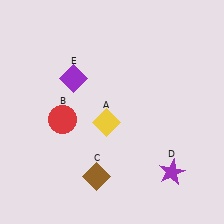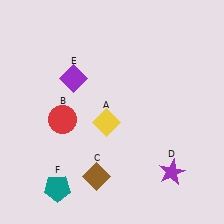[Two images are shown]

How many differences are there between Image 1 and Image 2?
There is 1 difference between the two images.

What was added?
A teal pentagon (F) was added in Image 2.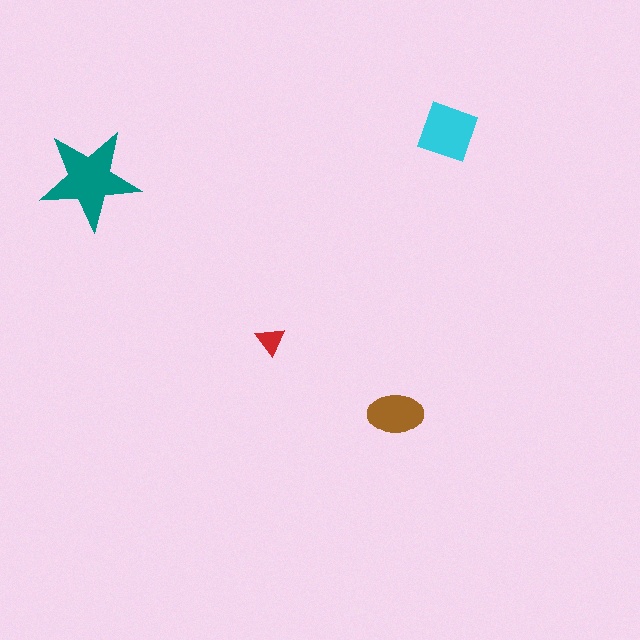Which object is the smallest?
The red triangle.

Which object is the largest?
The teal star.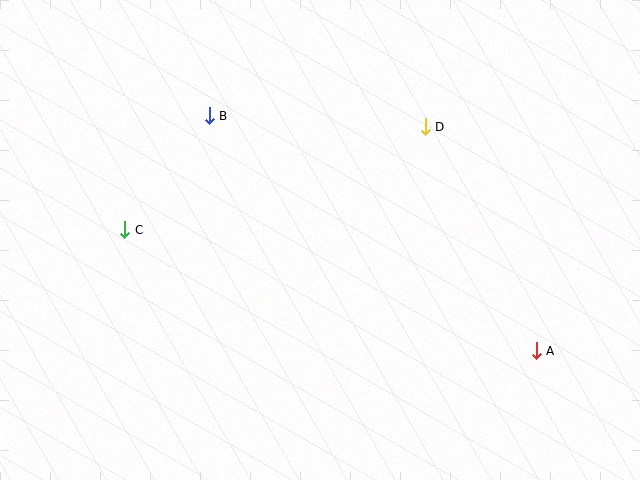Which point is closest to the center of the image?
Point D at (425, 127) is closest to the center.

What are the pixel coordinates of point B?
Point B is at (209, 116).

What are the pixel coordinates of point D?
Point D is at (425, 127).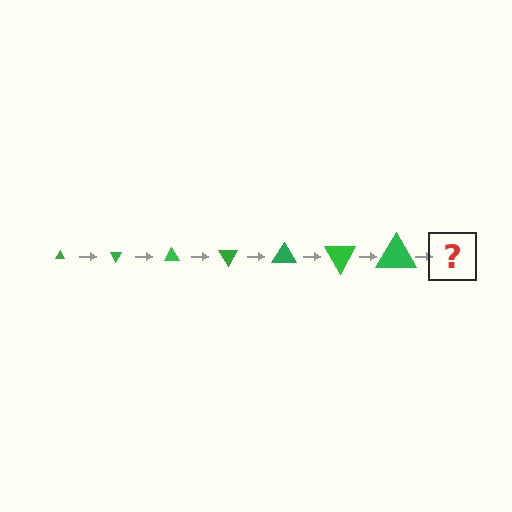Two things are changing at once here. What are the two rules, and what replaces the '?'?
The two rules are that the triangle grows larger each step and it rotates 60 degrees each step. The '?' should be a triangle, larger than the previous one and rotated 420 degrees from the start.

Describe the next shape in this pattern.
It should be a triangle, larger than the previous one and rotated 420 degrees from the start.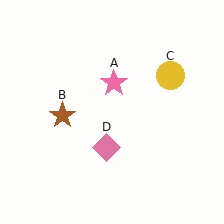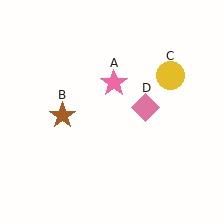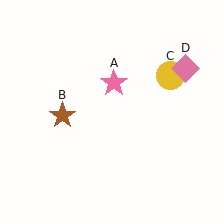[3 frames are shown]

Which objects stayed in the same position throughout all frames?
Pink star (object A) and brown star (object B) and yellow circle (object C) remained stationary.